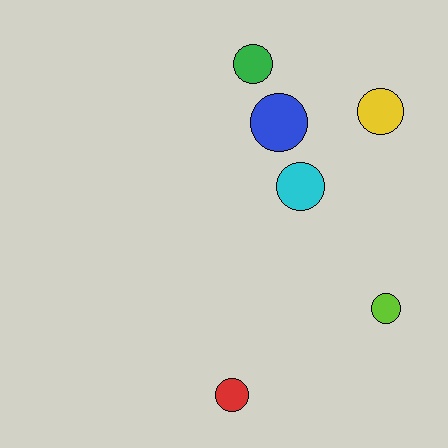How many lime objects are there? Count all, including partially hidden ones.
There is 1 lime object.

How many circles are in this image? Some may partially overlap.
There are 6 circles.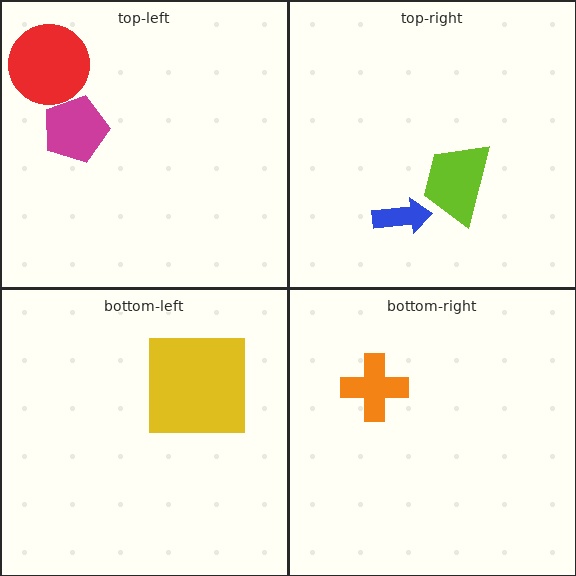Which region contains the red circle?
The top-left region.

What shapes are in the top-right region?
The blue arrow, the lime trapezoid.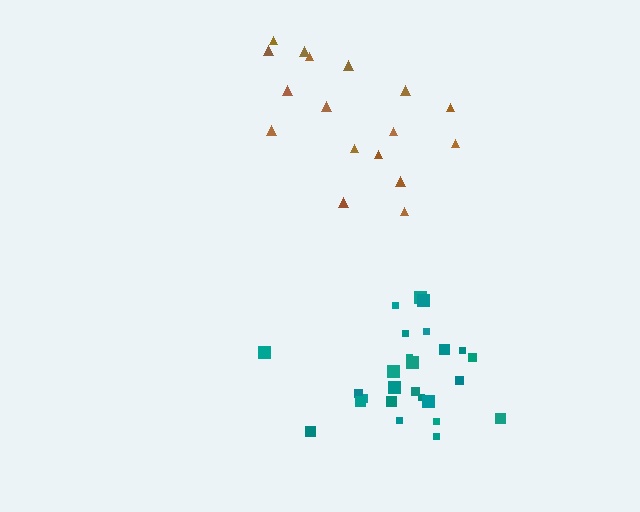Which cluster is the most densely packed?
Teal.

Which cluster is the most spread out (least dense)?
Brown.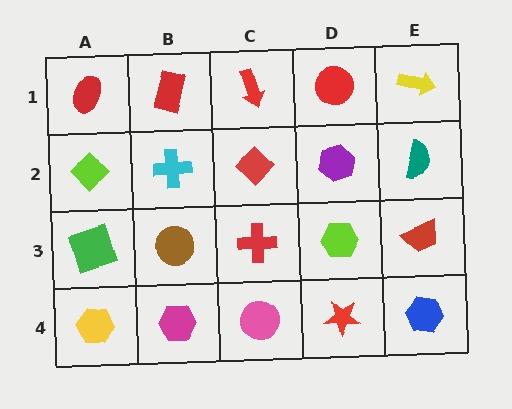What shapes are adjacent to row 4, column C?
A red cross (row 3, column C), a magenta hexagon (row 4, column B), a red star (row 4, column D).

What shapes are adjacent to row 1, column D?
A purple hexagon (row 2, column D), a red arrow (row 1, column C), a yellow arrow (row 1, column E).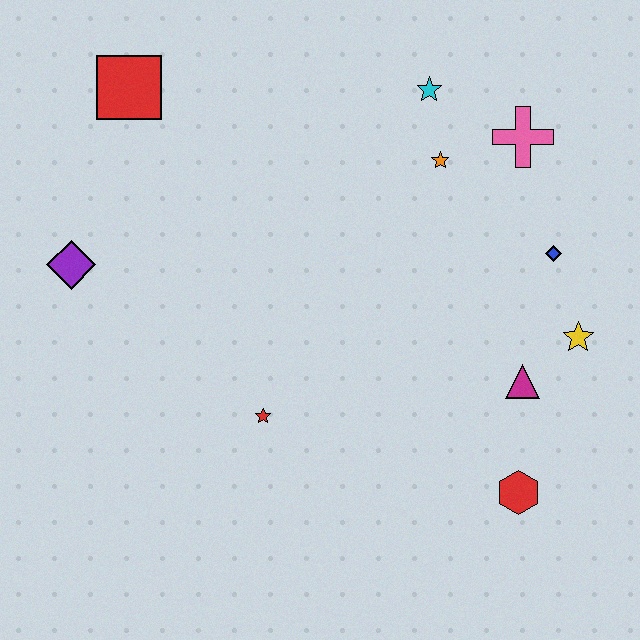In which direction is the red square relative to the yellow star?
The red square is to the left of the yellow star.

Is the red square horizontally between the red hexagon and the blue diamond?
No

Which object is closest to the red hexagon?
The magenta triangle is closest to the red hexagon.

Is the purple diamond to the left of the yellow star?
Yes